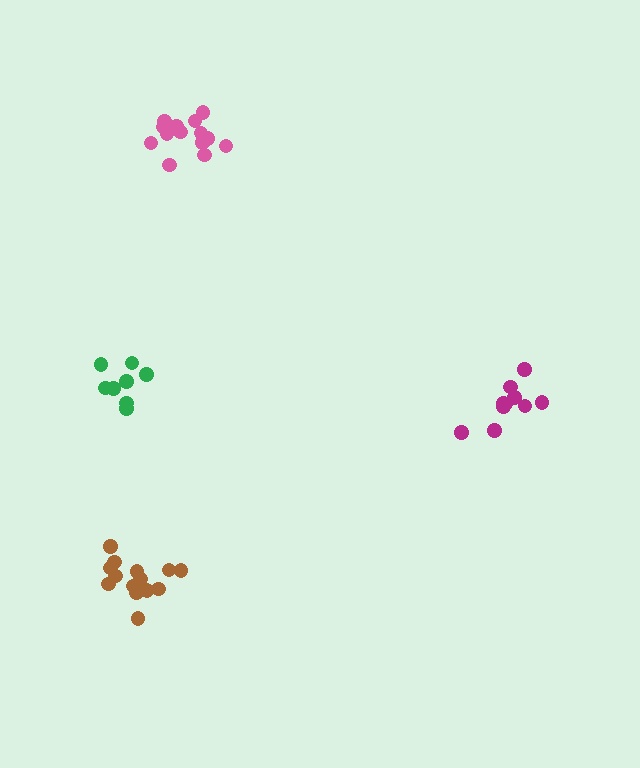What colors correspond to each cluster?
The clusters are colored: pink, magenta, brown, green.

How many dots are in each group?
Group 1: 14 dots, Group 2: 10 dots, Group 3: 14 dots, Group 4: 8 dots (46 total).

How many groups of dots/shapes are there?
There are 4 groups.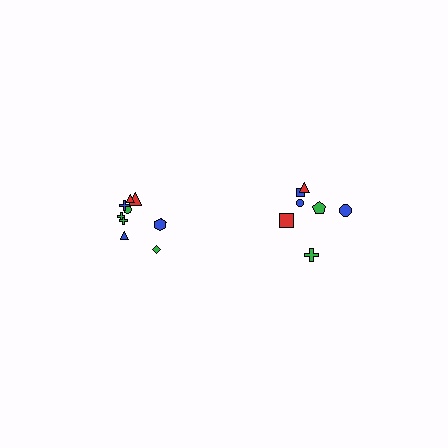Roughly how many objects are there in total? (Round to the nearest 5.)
Roughly 15 objects in total.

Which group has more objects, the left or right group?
The left group.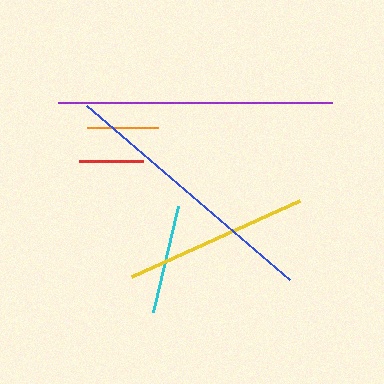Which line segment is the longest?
The purple line is the longest at approximately 274 pixels.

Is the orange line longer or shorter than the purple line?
The purple line is longer than the orange line.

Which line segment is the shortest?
The red line is the shortest at approximately 64 pixels.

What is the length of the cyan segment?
The cyan segment is approximately 109 pixels long.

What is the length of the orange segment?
The orange segment is approximately 71 pixels long.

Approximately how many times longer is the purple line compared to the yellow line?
The purple line is approximately 1.5 times the length of the yellow line.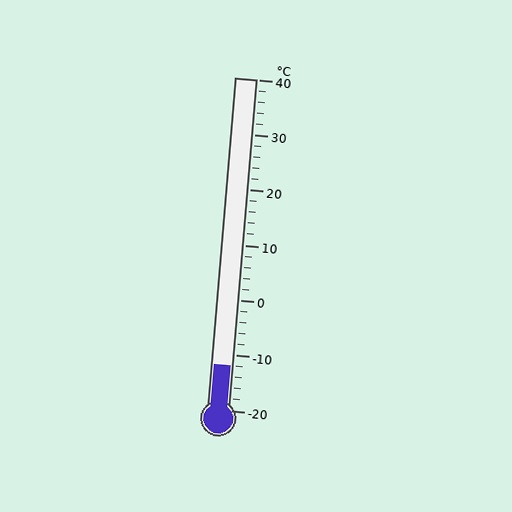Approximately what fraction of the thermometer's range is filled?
The thermometer is filled to approximately 15% of its range.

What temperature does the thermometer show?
The thermometer shows approximately -12°C.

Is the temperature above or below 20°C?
The temperature is below 20°C.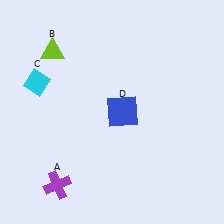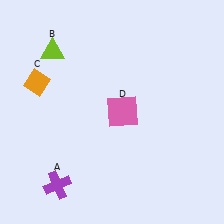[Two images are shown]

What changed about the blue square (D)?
In Image 1, D is blue. In Image 2, it changed to pink.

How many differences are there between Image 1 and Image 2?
There are 2 differences between the two images.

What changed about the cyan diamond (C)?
In Image 1, C is cyan. In Image 2, it changed to orange.